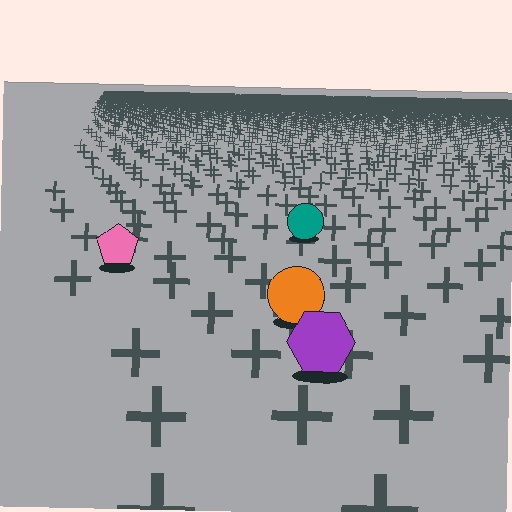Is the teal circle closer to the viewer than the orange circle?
No. The orange circle is closer — you can tell from the texture gradient: the ground texture is coarser near it.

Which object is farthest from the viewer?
The teal circle is farthest from the viewer. It appears smaller and the ground texture around it is denser.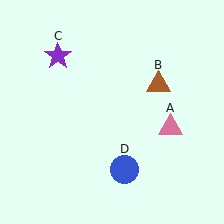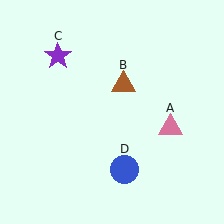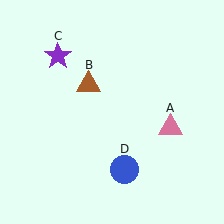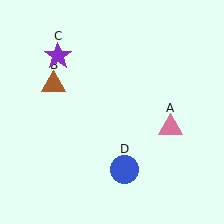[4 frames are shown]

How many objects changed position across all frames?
1 object changed position: brown triangle (object B).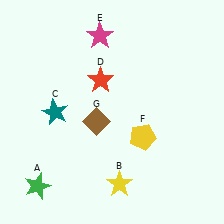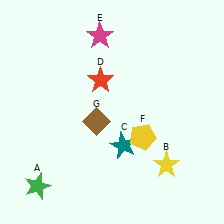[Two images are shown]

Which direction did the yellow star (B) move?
The yellow star (B) moved right.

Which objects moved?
The objects that moved are: the yellow star (B), the teal star (C).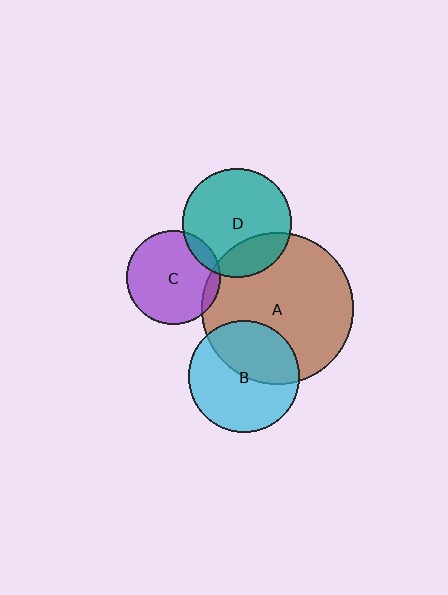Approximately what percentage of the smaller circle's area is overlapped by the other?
Approximately 40%.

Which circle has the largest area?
Circle A (brown).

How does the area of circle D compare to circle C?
Approximately 1.3 times.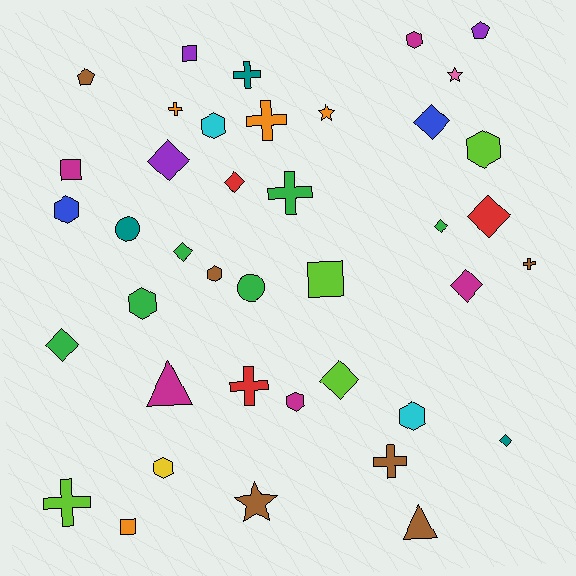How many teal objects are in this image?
There are 3 teal objects.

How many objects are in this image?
There are 40 objects.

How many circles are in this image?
There are 2 circles.